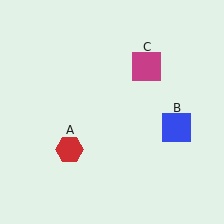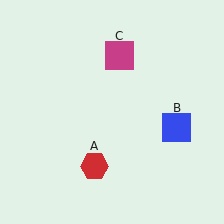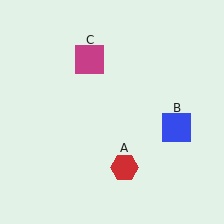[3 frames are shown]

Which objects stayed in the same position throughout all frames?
Blue square (object B) remained stationary.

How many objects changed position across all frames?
2 objects changed position: red hexagon (object A), magenta square (object C).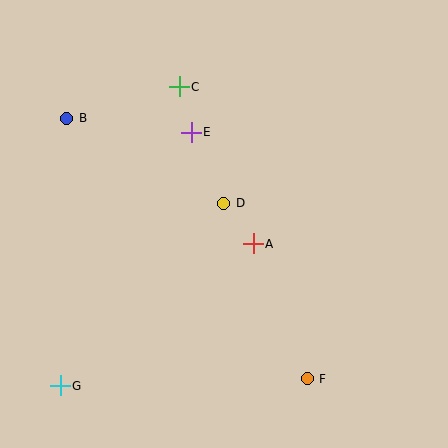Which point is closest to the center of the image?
Point D at (224, 203) is closest to the center.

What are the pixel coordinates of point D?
Point D is at (224, 203).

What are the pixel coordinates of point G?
Point G is at (60, 386).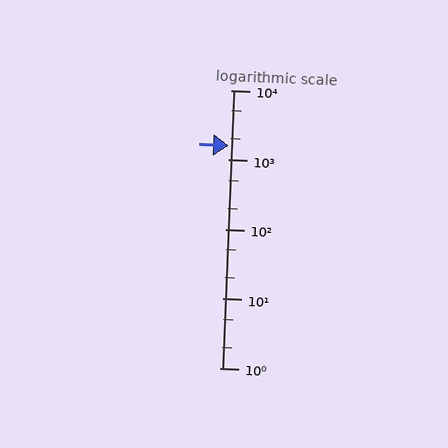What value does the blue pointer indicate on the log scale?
The pointer indicates approximately 1600.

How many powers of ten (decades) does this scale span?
The scale spans 4 decades, from 1 to 10000.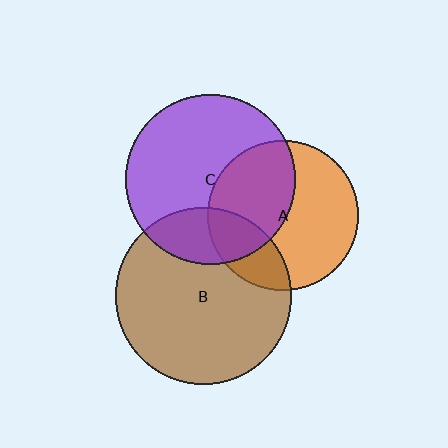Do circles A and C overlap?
Yes.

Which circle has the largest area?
Circle B (brown).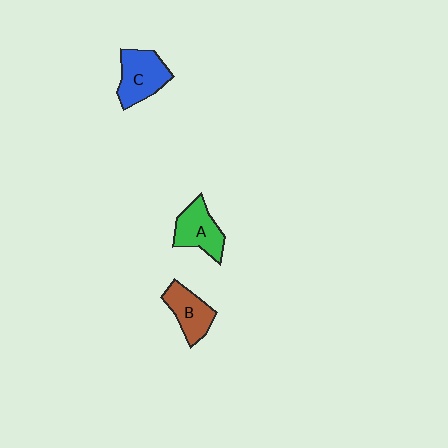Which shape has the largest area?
Shape C (blue).